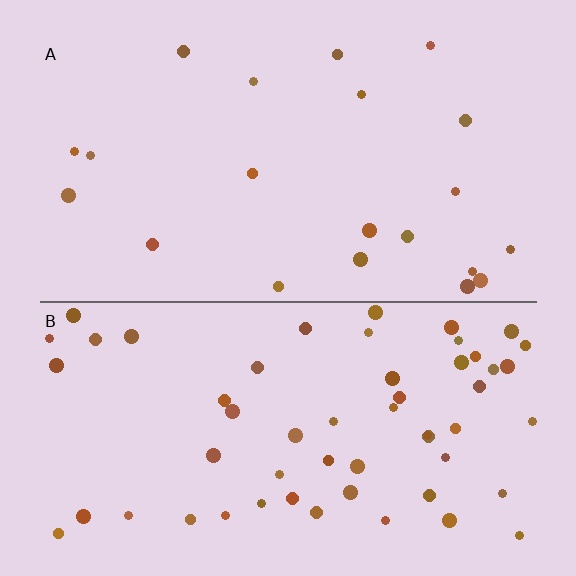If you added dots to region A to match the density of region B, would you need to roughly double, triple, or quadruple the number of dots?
Approximately triple.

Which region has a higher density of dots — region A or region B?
B (the bottom).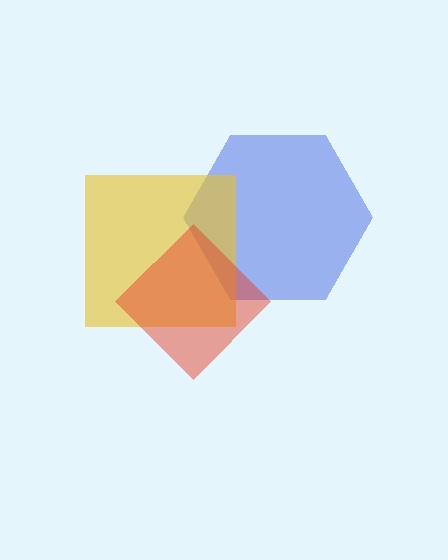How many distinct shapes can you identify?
There are 3 distinct shapes: a blue hexagon, a yellow square, a red diamond.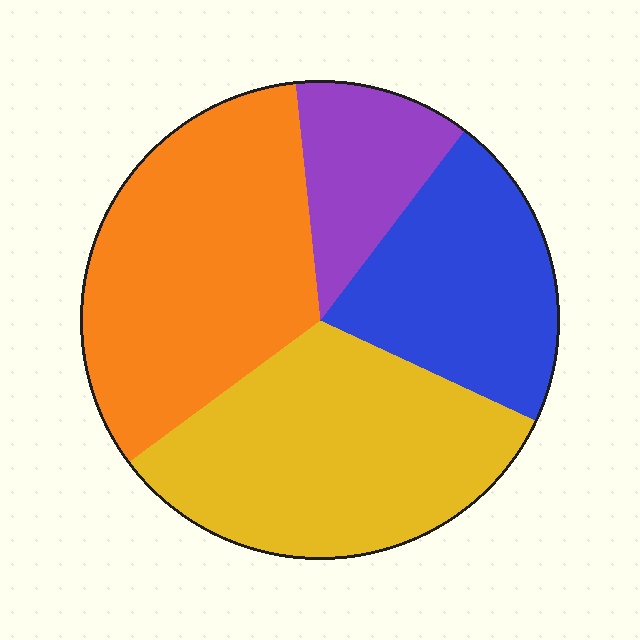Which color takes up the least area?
Purple, at roughly 10%.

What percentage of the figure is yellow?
Yellow takes up between a sixth and a third of the figure.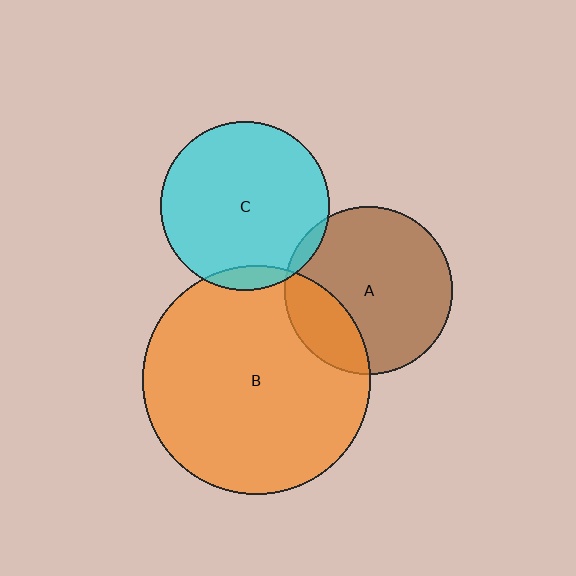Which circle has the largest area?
Circle B (orange).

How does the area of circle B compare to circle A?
Approximately 1.8 times.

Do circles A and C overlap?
Yes.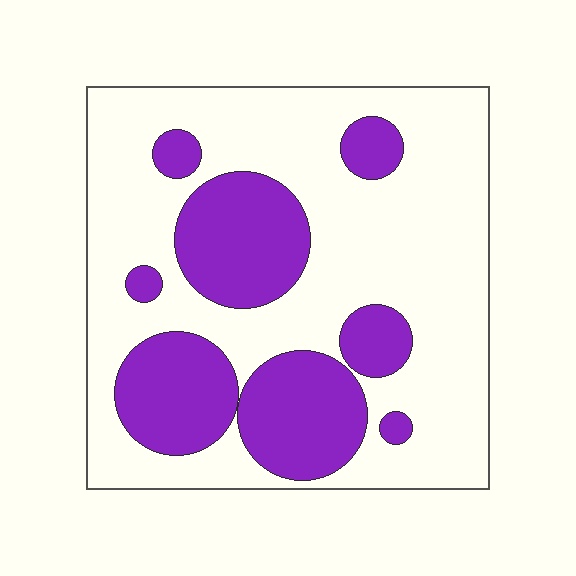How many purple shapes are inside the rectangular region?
8.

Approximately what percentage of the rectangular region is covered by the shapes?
Approximately 30%.